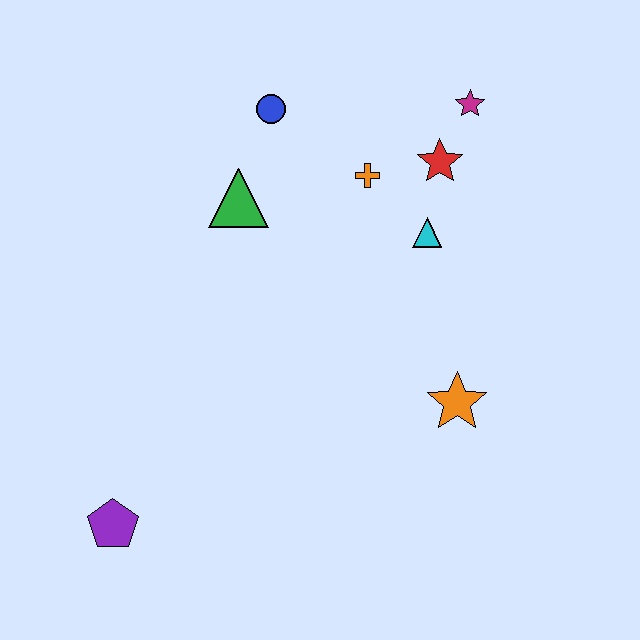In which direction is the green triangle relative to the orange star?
The green triangle is to the left of the orange star.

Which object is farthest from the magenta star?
The purple pentagon is farthest from the magenta star.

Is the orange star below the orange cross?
Yes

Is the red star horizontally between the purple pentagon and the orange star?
Yes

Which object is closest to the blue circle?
The green triangle is closest to the blue circle.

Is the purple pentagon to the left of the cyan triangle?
Yes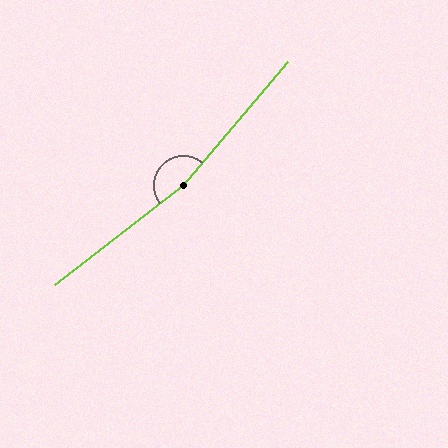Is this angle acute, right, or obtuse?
It is obtuse.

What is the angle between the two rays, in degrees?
Approximately 168 degrees.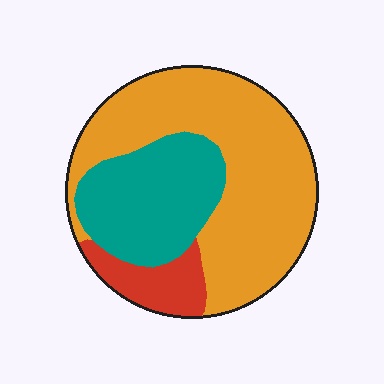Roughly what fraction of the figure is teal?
Teal takes up between a sixth and a third of the figure.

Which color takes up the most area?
Orange, at roughly 60%.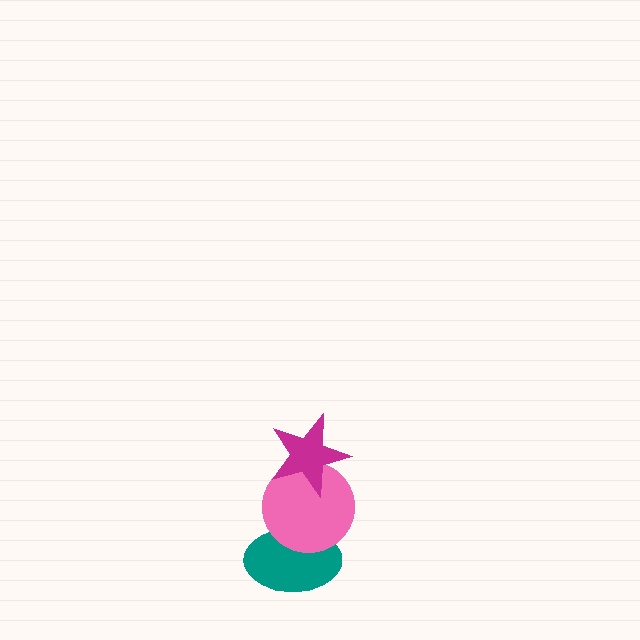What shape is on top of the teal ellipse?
The pink circle is on top of the teal ellipse.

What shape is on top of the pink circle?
The magenta star is on top of the pink circle.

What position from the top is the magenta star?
The magenta star is 1st from the top.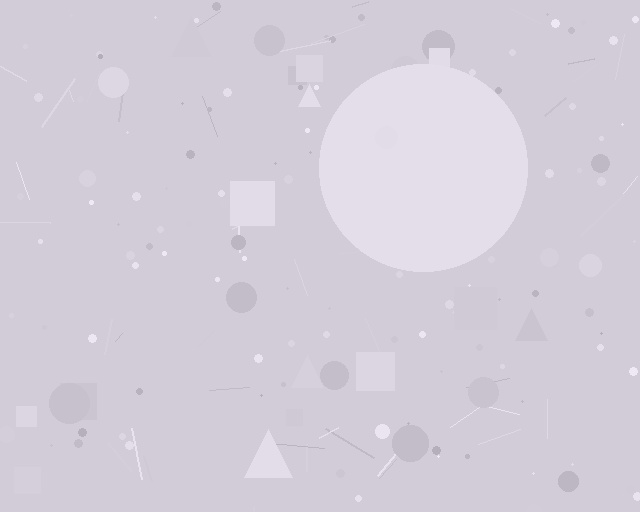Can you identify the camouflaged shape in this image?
The camouflaged shape is a circle.